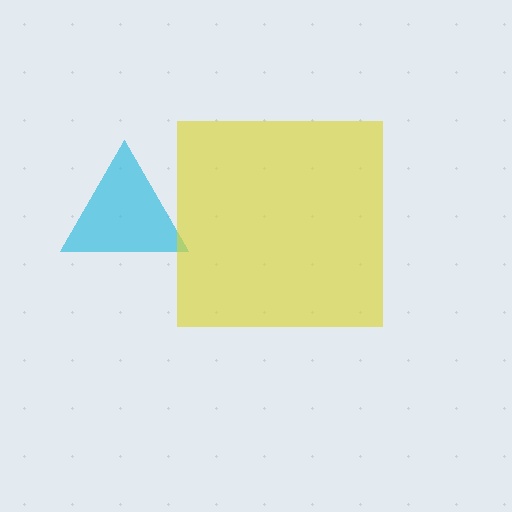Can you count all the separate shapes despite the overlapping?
Yes, there are 2 separate shapes.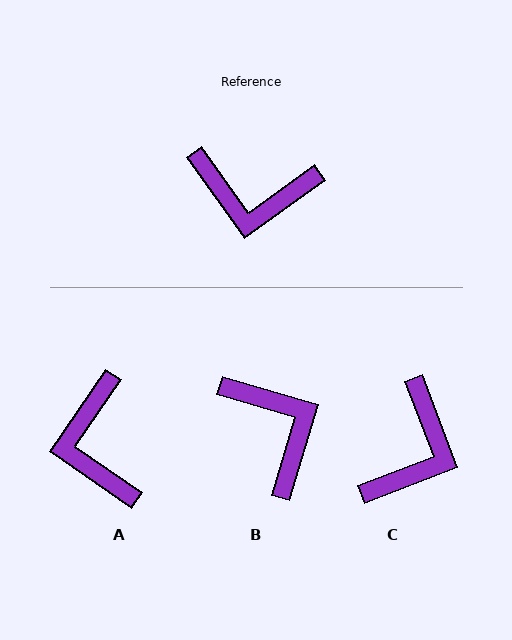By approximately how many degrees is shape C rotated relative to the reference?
Approximately 75 degrees counter-clockwise.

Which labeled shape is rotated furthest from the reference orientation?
B, about 128 degrees away.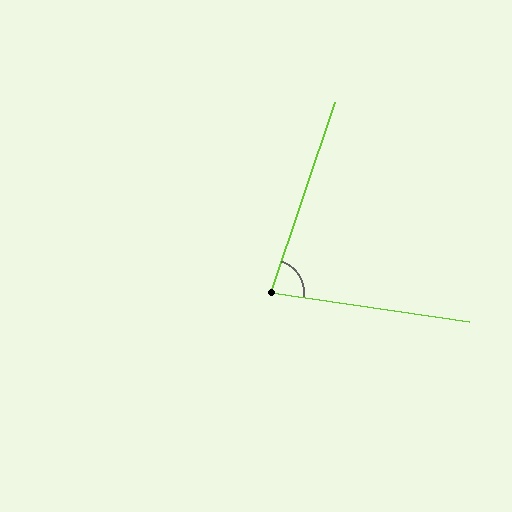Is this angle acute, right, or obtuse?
It is acute.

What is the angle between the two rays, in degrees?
Approximately 80 degrees.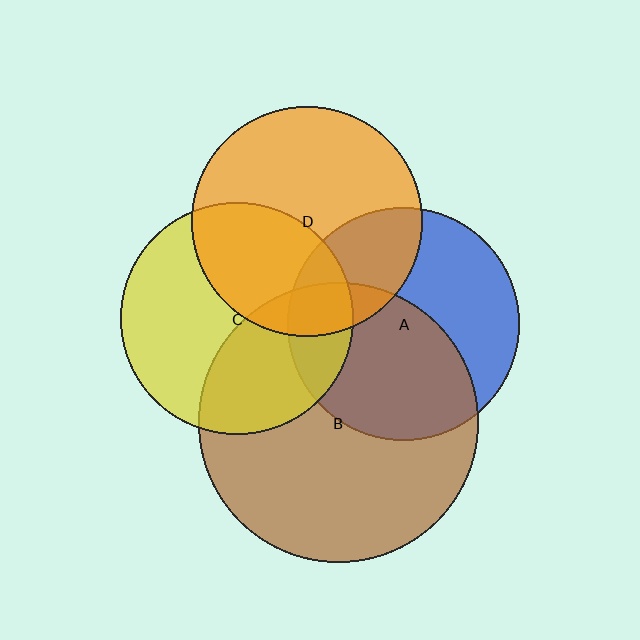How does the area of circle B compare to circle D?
Approximately 1.5 times.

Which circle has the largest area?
Circle B (brown).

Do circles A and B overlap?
Yes.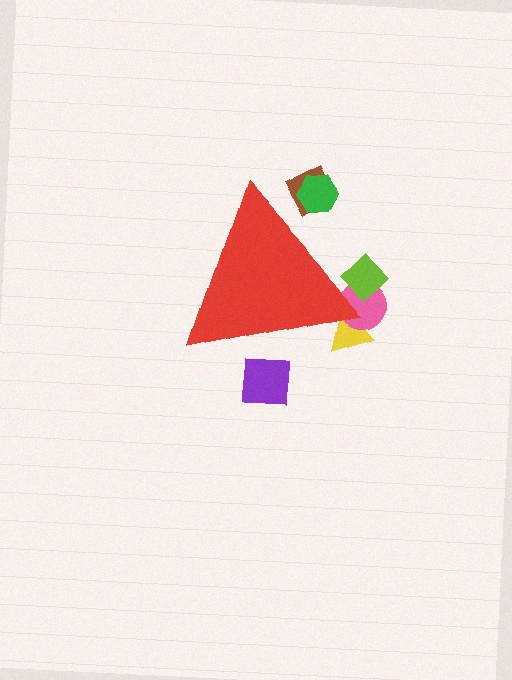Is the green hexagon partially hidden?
Yes, the green hexagon is partially hidden behind the red triangle.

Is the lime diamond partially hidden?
Yes, the lime diamond is partially hidden behind the red triangle.